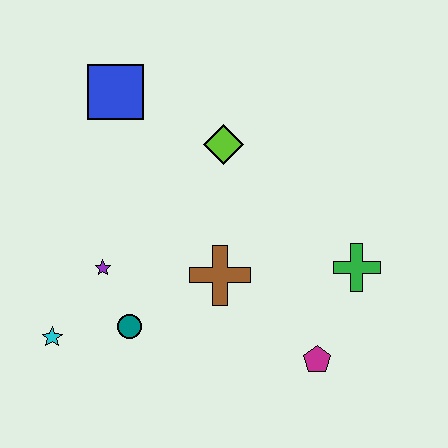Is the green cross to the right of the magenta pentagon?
Yes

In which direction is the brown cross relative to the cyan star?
The brown cross is to the right of the cyan star.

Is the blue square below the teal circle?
No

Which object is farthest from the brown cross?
The blue square is farthest from the brown cross.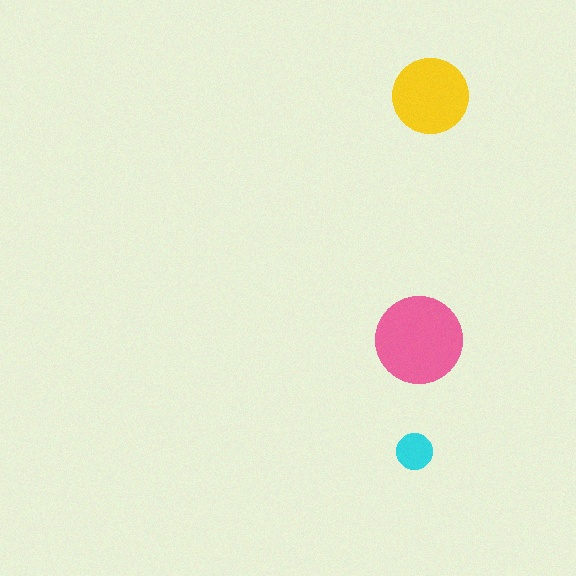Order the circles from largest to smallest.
the pink one, the yellow one, the cyan one.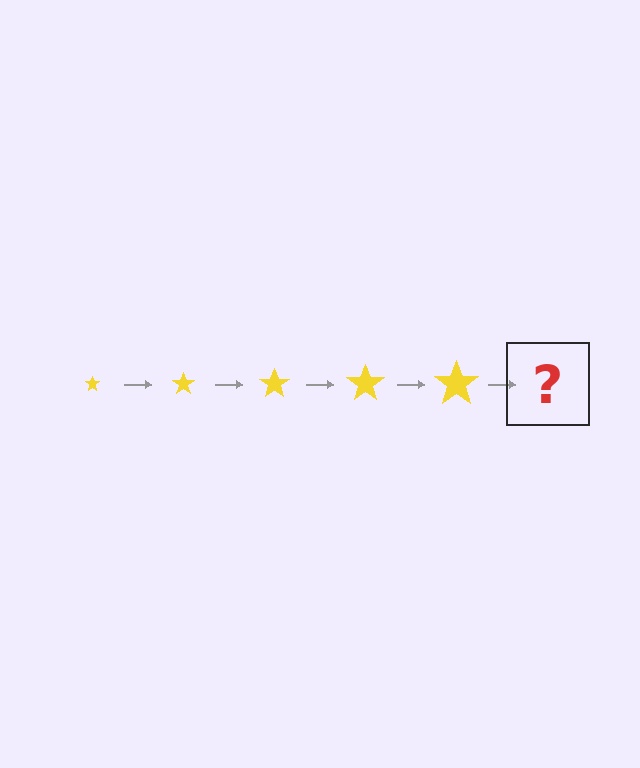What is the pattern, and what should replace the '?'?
The pattern is that the star gets progressively larger each step. The '?' should be a yellow star, larger than the previous one.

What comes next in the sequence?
The next element should be a yellow star, larger than the previous one.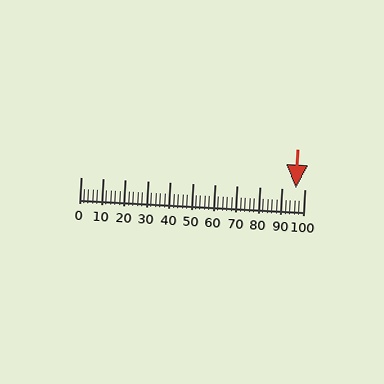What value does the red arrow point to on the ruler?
The red arrow points to approximately 96.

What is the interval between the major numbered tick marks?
The major tick marks are spaced 10 units apart.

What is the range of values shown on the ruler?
The ruler shows values from 0 to 100.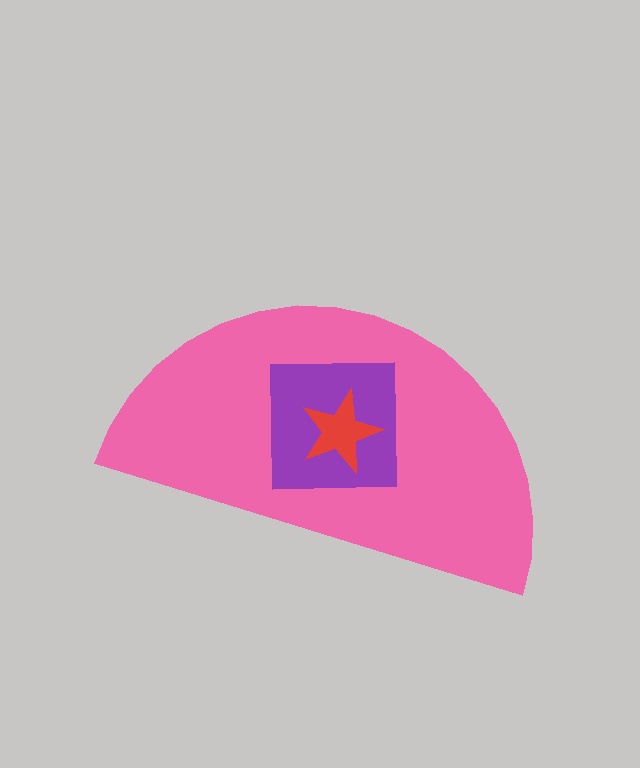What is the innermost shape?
The red star.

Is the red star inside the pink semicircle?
Yes.